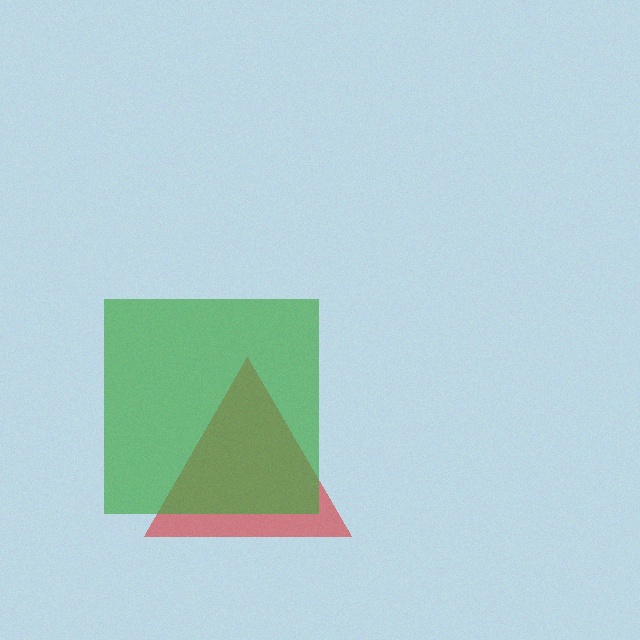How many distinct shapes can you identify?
There are 2 distinct shapes: a red triangle, a green square.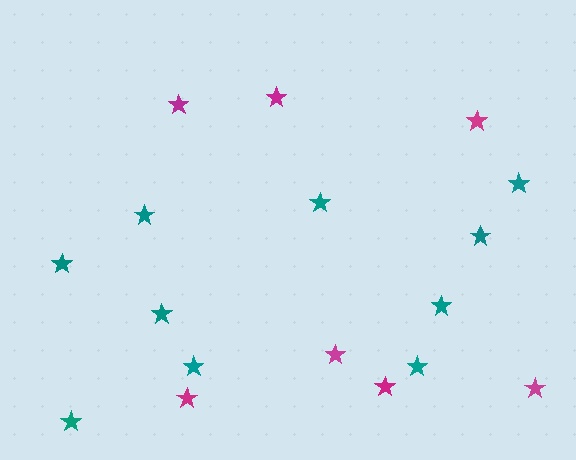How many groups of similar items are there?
There are 2 groups: one group of magenta stars (7) and one group of teal stars (10).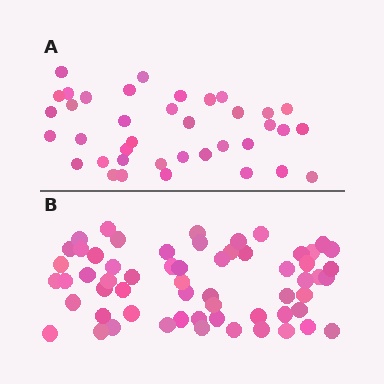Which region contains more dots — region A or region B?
Region B (the bottom region) has more dots.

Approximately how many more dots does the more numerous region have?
Region B has approximately 20 more dots than region A.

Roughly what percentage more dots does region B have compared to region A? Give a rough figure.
About 60% more.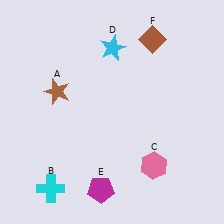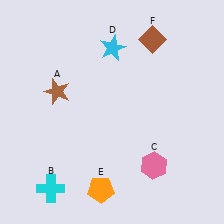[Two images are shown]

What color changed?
The pentagon (E) changed from magenta in Image 1 to orange in Image 2.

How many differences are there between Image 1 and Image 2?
There is 1 difference between the two images.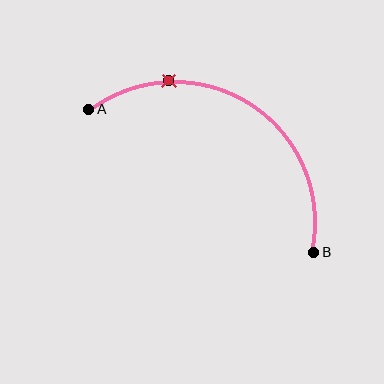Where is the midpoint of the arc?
The arc midpoint is the point on the curve farthest from the straight line joining A and B. It sits above that line.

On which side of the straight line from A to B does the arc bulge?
The arc bulges above the straight line connecting A and B.